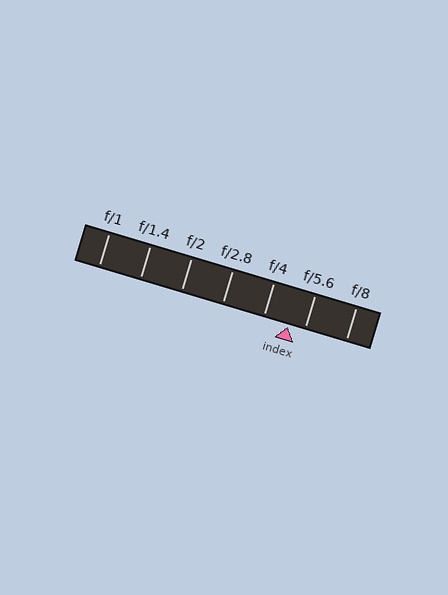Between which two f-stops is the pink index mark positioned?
The index mark is between f/4 and f/5.6.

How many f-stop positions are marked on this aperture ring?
There are 7 f-stop positions marked.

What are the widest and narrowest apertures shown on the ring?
The widest aperture shown is f/1 and the narrowest is f/8.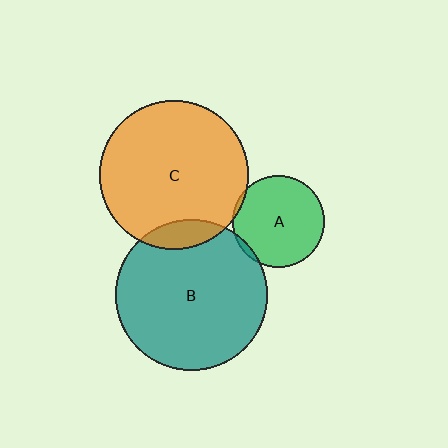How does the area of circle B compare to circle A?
Approximately 2.7 times.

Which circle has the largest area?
Circle B (teal).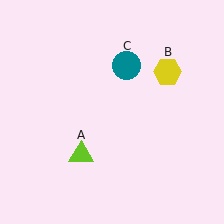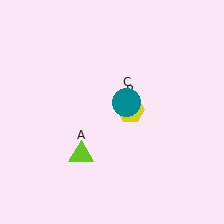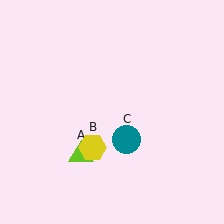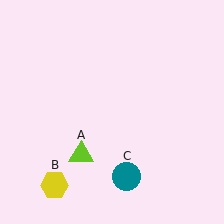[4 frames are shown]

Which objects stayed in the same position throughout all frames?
Lime triangle (object A) remained stationary.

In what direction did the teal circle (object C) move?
The teal circle (object C) moved down.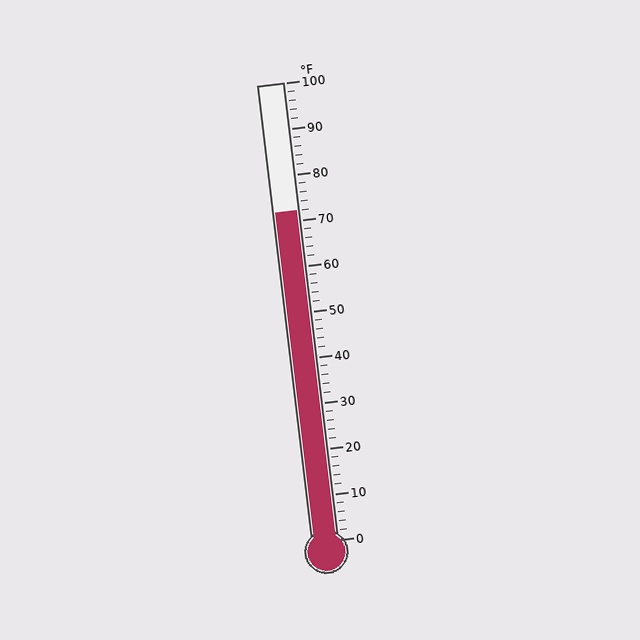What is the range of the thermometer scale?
The thermometer scale ranges from 0°F to 100°F.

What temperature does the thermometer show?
The thermometer shows approximately 72°F.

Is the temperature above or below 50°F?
The temperature is above 50°F.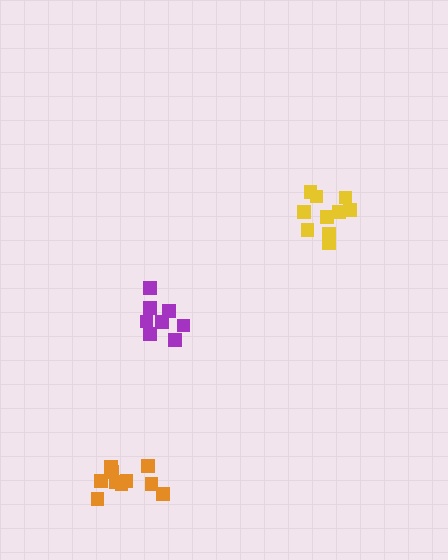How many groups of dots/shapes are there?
There are 3 groups.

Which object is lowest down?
The orange cluster is bottommost.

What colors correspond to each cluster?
The clusters are colored: yellow, purple, orange.